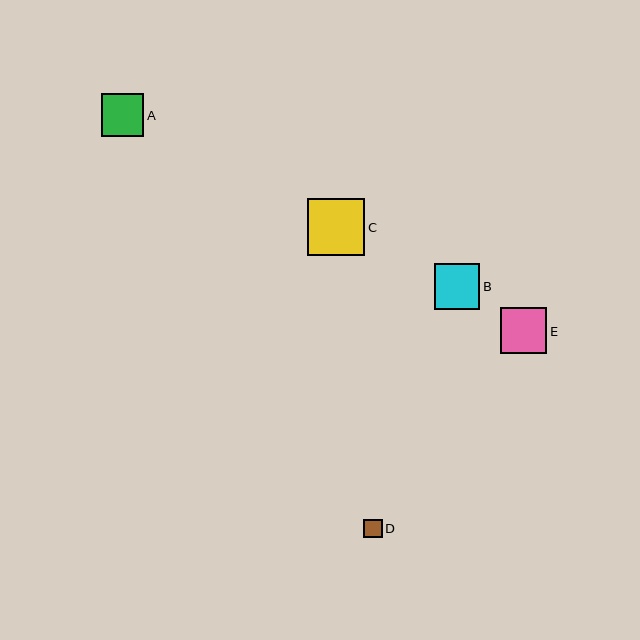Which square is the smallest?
Square D is the smallest with a size of approximately 19 pixels.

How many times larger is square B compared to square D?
Square B is approximately 2.4 times the size of square D.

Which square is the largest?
Square C is the largest with a size of approximately 58 pixels.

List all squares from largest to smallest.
From largest to smallest: C, E, B, A, D.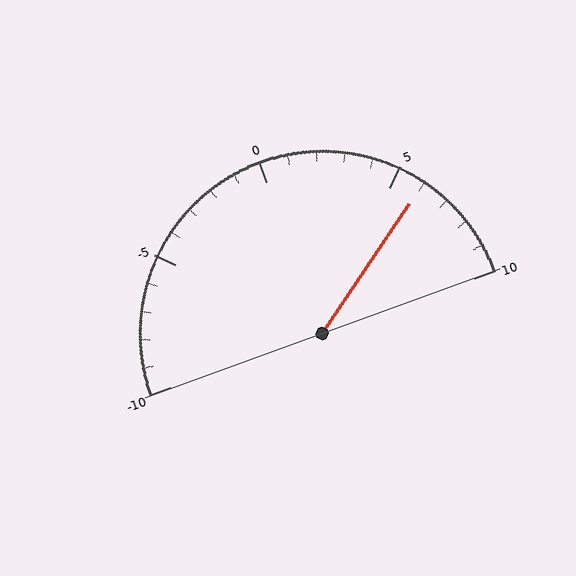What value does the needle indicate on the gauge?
The needle indicates approximately 6.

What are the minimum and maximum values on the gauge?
The gauge ranges from -10 to 10.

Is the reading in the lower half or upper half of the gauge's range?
The reading is in the upper half of the range (-10 to 10).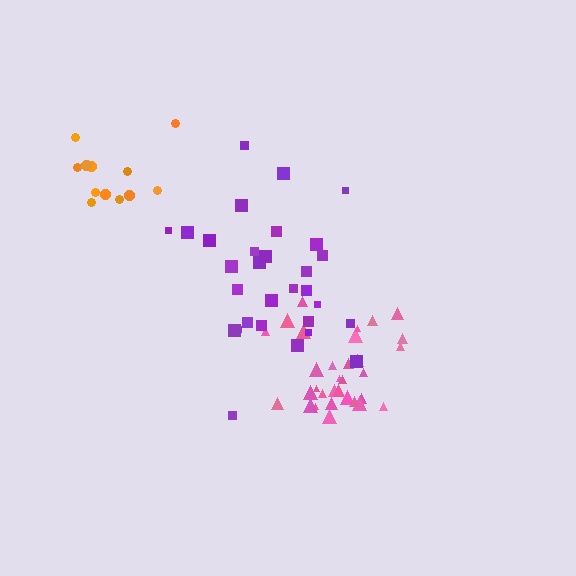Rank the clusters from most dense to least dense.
pink, purple, orange.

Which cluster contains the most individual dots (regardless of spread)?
Pink (32).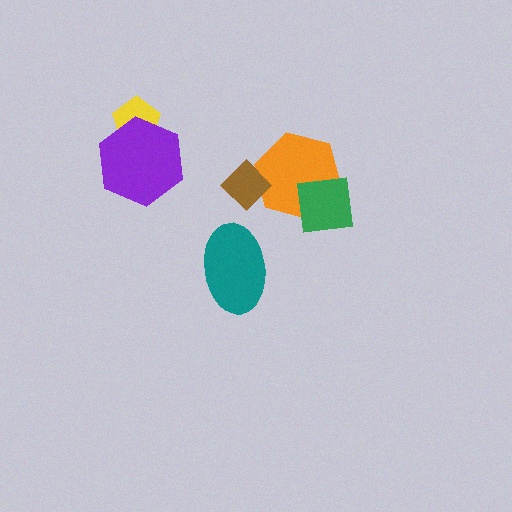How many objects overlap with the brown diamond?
1 object overlaps with the brown diamond.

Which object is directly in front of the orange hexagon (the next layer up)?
The green square is directly in front of the orange hexagon.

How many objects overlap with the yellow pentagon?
1 object overlaps with the yellow pentagon.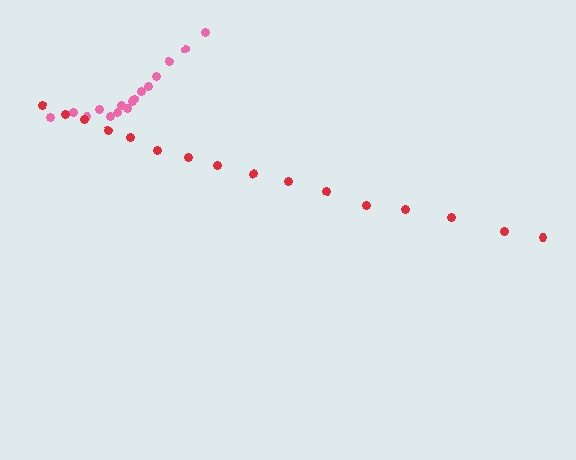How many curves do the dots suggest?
There are 2 distinct paths.